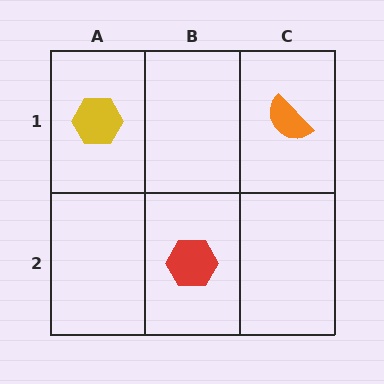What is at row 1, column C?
An orange semicircle.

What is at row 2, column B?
A red hexagon.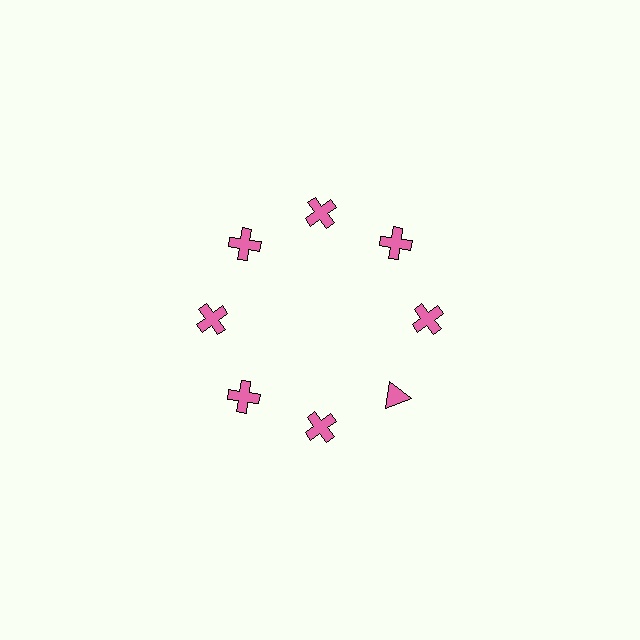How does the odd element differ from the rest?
It has a different shape: triangle instead of cross.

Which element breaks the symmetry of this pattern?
The pink triangle at roughly the 4 o'clock position breaks the symmetry. All other shapes are pink crosses.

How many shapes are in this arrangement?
There are 8 shapes arranged in a ring pattern.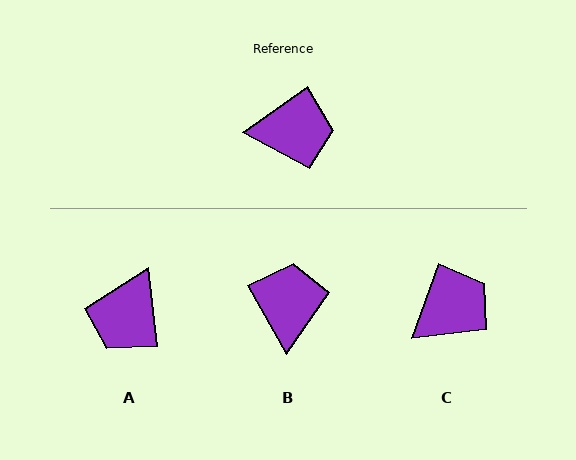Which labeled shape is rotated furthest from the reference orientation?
A, about 119 degrees away.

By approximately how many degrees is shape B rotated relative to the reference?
Approximately 84 degrees counter-clockwise.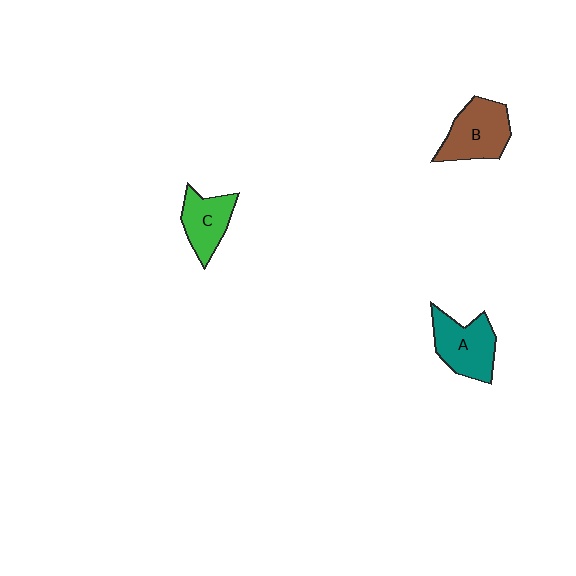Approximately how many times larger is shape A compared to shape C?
Approximately 1.3 times.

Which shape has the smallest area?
Shape C (green).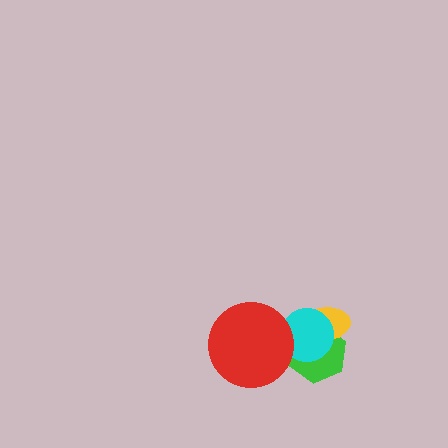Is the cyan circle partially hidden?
Yes, it is partially covered by another shape.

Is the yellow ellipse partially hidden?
Yes, it is partially covered by another shape.